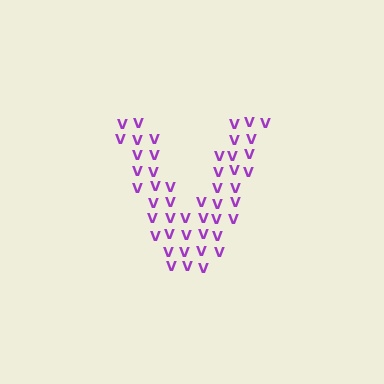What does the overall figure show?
The overall figure shows the letter V.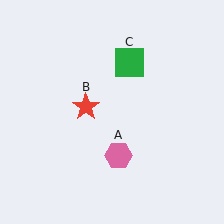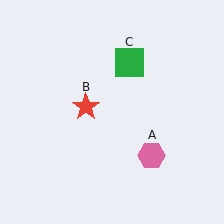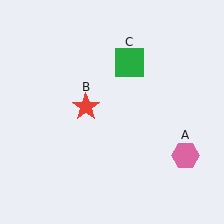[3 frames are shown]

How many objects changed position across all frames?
1 object changed position: pink hexagon (object A).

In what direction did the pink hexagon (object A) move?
The pink hexagon (object A) moved right.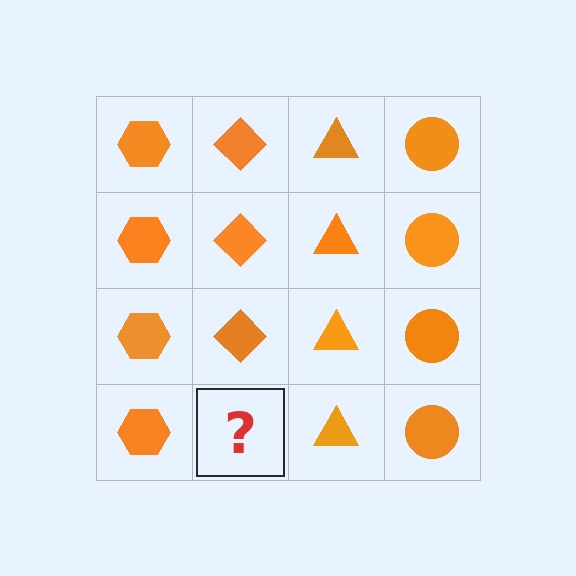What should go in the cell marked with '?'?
The missing cell should contain an orange diamond.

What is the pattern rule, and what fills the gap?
The rule is that each column has a consistent shape. The gap should be filled with an orange diamond.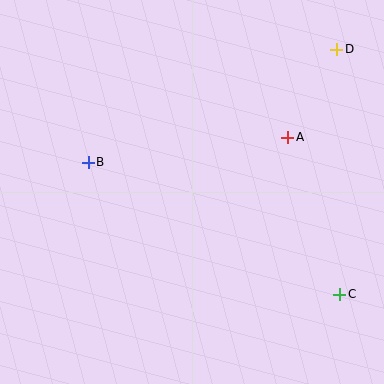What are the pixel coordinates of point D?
Point D is at (337, 49).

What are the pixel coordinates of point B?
Point B is at (88, 162).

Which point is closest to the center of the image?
Point B at (88, 162) is closest to the center.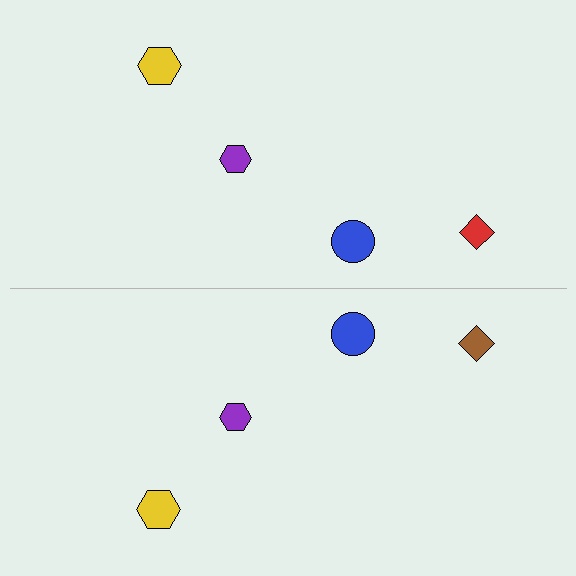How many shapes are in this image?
There are 8 shapes in this image.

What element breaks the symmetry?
The brown diamond on the bottom side breaks the symmetry — its mirror counterpart is red.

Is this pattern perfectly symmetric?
No, the pattern is not perfectly symmetric. The brown diamond on the bottom side breaks the symmetry — its mirror counterpart is red.